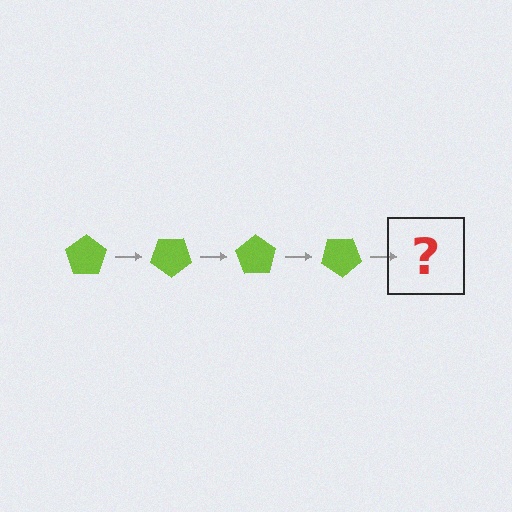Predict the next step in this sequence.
The next step is a lime pentagon rotated 140 degrees.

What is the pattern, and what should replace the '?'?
The pattern is that the pentagon rotates 35 degrees each step. The '?' should be a lime pentagon rotated 140 degrees.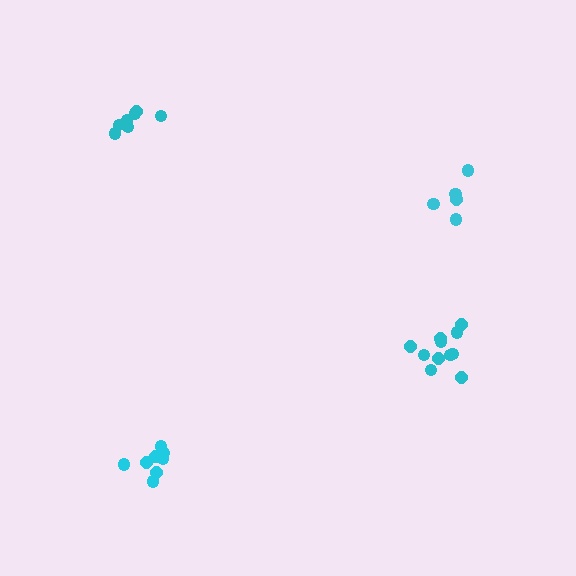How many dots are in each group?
Group 1: 11 dots, Group 2: 8 dots, Group 3: 7 dots, Group 4: 5 dots (31 total).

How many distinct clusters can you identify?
There are 4 distinct clusters.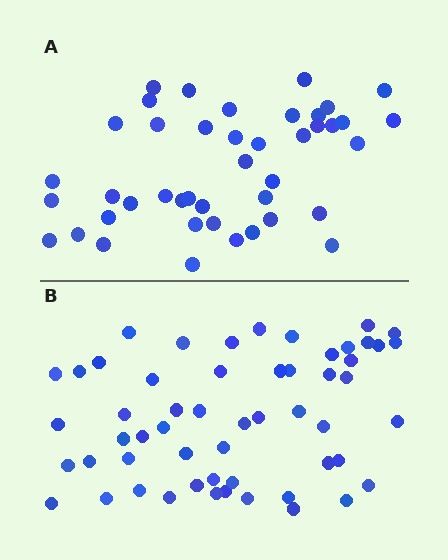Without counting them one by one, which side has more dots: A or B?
Region B (the bottom region) has more dots.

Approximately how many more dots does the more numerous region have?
Region B has roughly 12 or so more dots than region A.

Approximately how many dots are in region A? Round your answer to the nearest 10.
About 40 dots. (The exact count is 43, which rounds to 40.)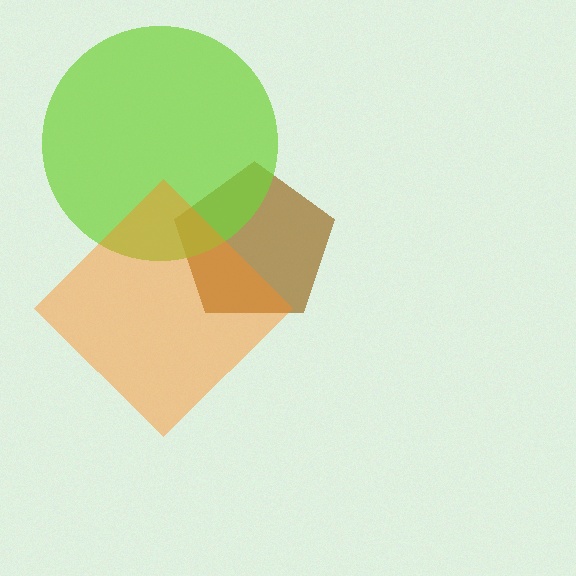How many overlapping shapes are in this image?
There are 3 overlapping shapes in the image.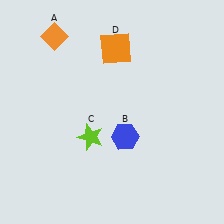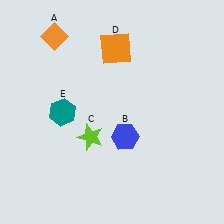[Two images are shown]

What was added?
A teal hexagon (E) was added in Image 2.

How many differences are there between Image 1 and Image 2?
There is 1 difference between the two images.